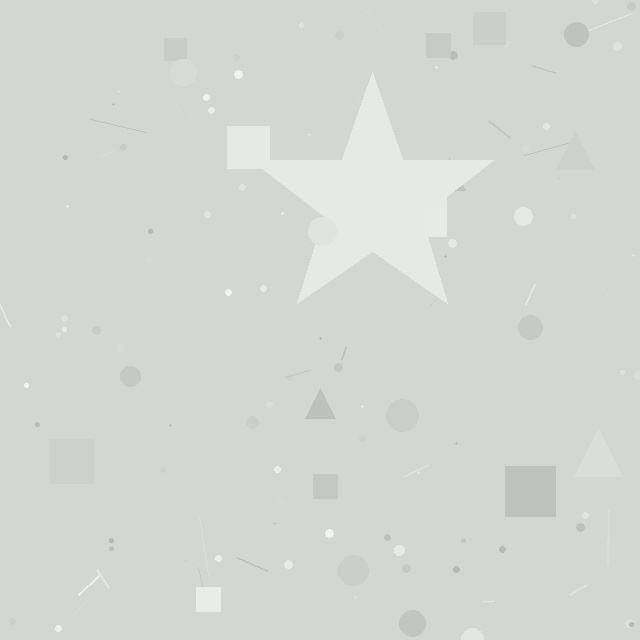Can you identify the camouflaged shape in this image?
The camouflaged shape is a star.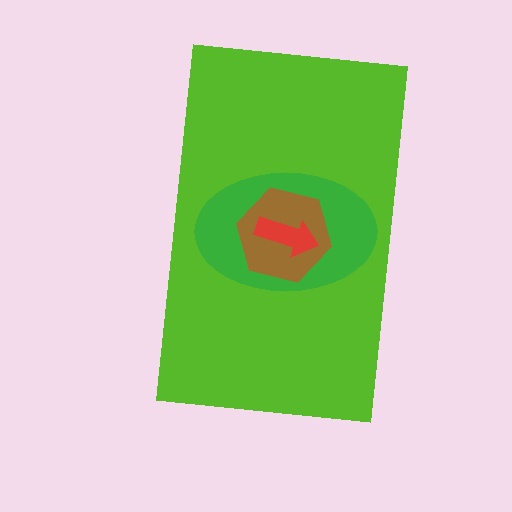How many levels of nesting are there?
4.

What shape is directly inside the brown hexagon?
The red arrow.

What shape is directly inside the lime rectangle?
The green ellipse.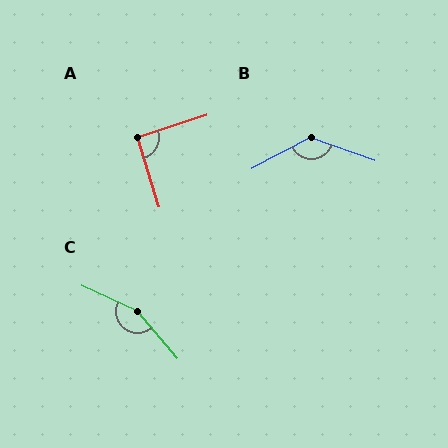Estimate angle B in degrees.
Approximately 134 degrees.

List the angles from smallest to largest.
A (91°), B (134°), C (155°).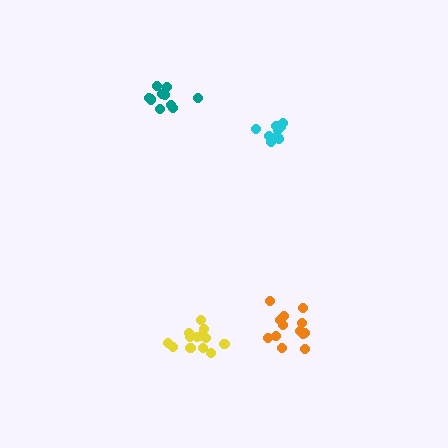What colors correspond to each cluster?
The clusters are colored: yellow, teal, cyan, orange.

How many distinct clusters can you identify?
There are 4 distinct clusters.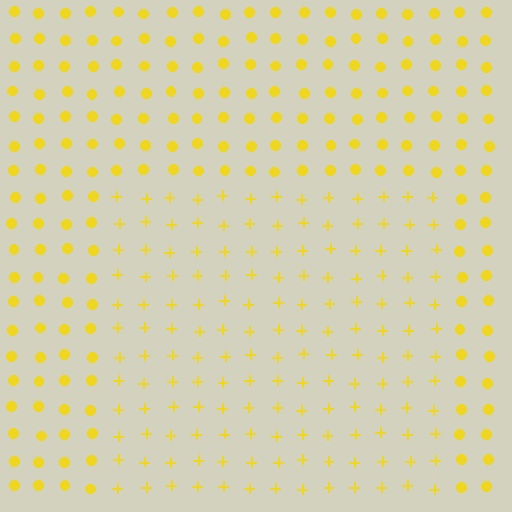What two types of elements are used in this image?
The image uses plus signs inside the rectangle region and circles outside it.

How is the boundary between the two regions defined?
The boundary is defined by a change in element shape: plus signs inside vs. circles outside. All elements share the same color and spacing.